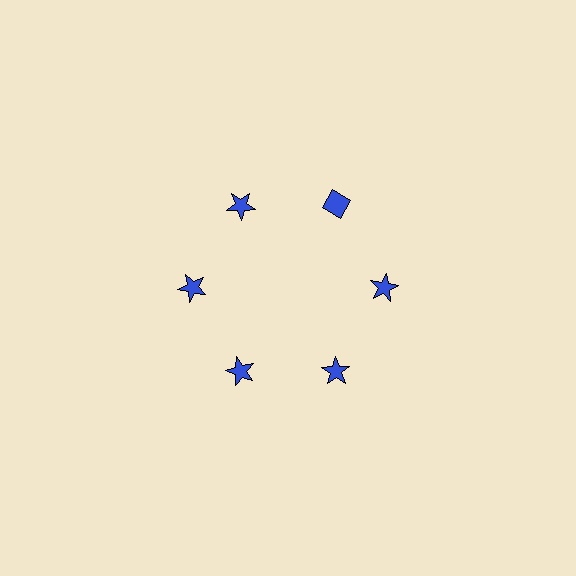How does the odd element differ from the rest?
It has a different shape: diamond instead of star.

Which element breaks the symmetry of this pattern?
The blue diamond at roughly the 1 o'clock position breaks the symmetry. All other shapes are blue stars.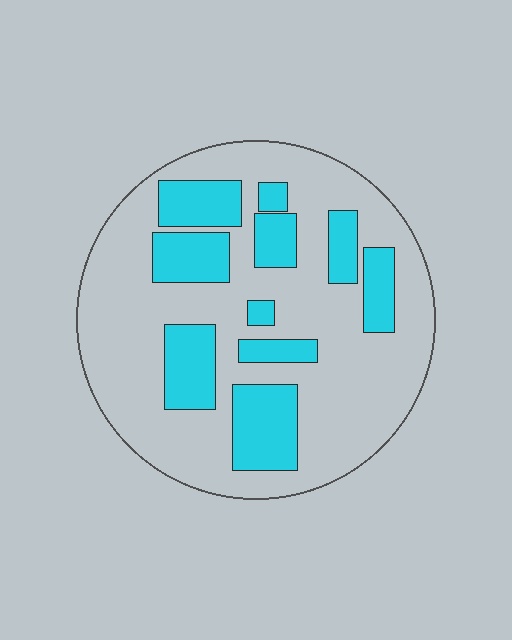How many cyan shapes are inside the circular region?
10.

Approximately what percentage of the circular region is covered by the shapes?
Approximately 30%.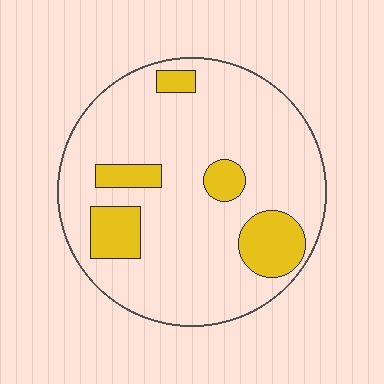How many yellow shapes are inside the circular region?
5.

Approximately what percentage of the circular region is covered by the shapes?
Approximately 20%.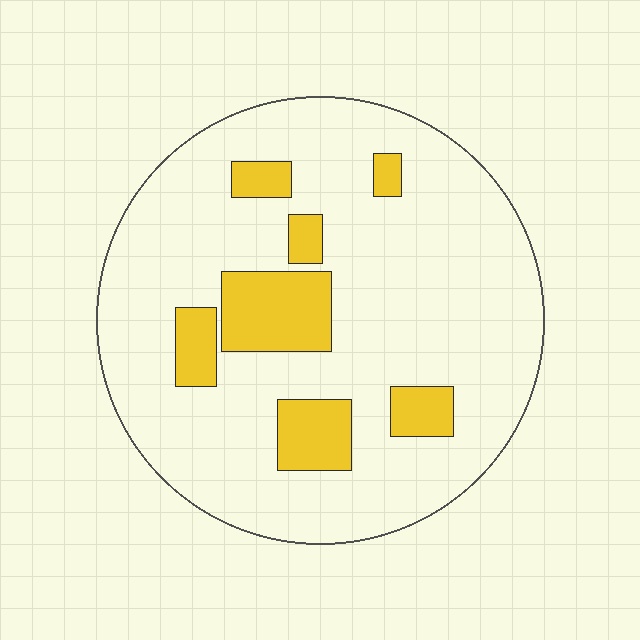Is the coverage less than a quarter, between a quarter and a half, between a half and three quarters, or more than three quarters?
Less than a quarter.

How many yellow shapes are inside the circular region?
7.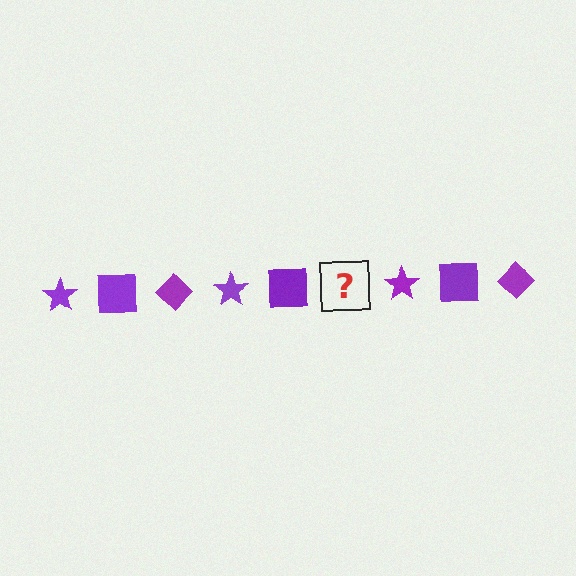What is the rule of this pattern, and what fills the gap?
The rule is that the pattern cycles through star, square, diamond shapes in purple. The gap should be filled with a purple diamond.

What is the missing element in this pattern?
The missing element is a purple diamond.